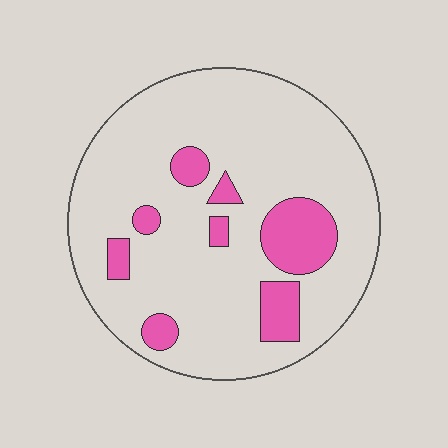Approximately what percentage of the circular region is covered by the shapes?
Approximately 15%.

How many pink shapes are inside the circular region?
8.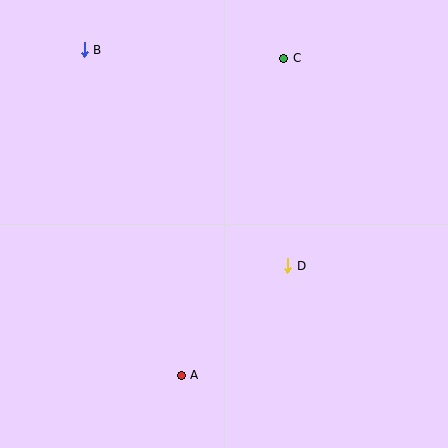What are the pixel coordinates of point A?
Point A is at (181, 375).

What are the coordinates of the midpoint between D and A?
The midpoint between D and A is at (235, 321).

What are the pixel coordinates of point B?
Point B is at (84, 50).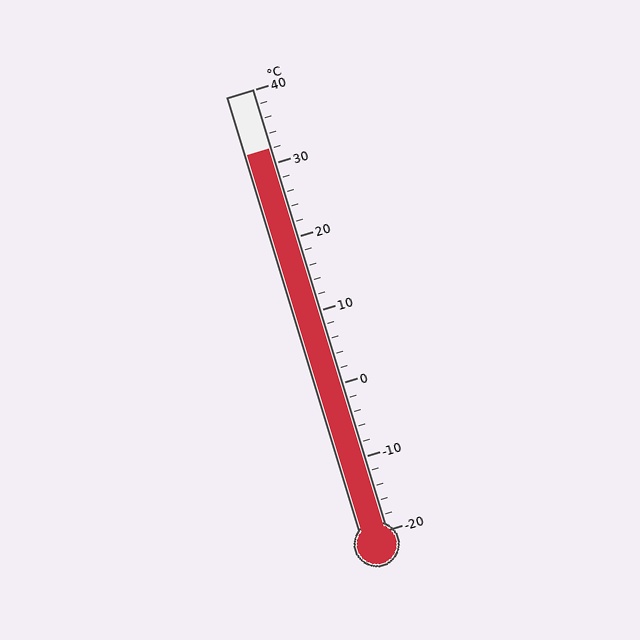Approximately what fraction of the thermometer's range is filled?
The thermometer is filled to approximately 85% of its range.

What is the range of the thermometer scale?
The thermometer scale ranges from -20°C to 40°C.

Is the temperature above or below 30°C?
The temperature is above 30°C.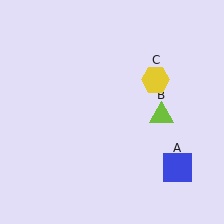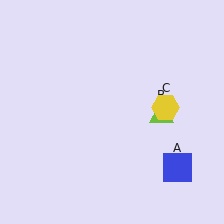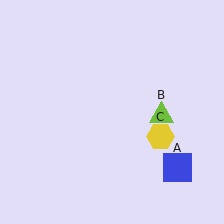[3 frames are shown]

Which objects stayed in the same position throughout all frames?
Blue square (object A) and lime triangle (object B) remained stationary.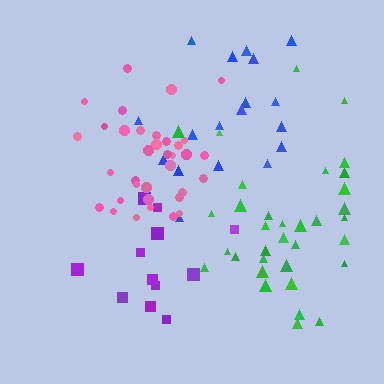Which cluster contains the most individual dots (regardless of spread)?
Pink (35).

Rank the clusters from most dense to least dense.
pink, green, purple, blue.